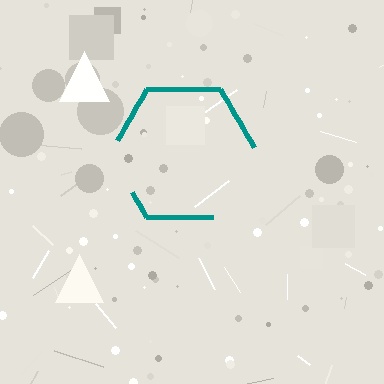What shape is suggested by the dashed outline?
The dashed outline suggests a hexagon.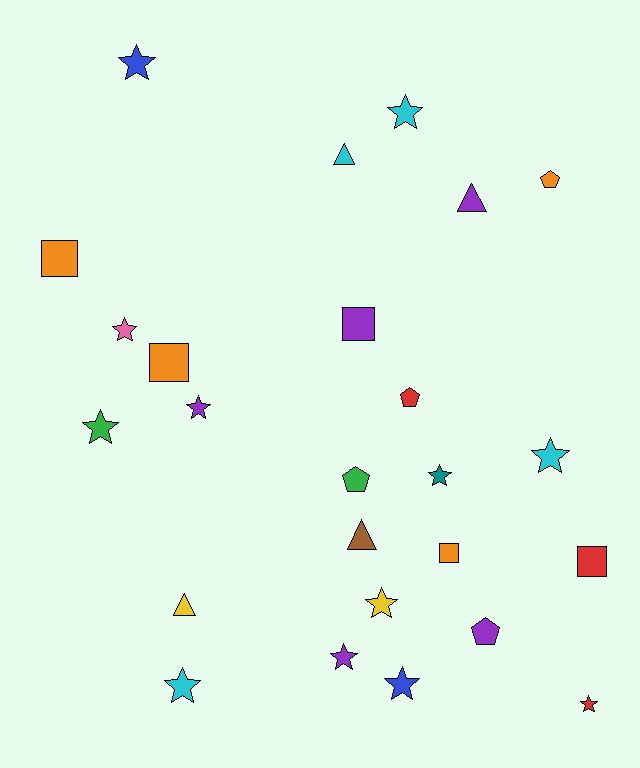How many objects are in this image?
There are 25 objects.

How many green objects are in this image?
There are 2 green objects.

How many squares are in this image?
There are 5 squares.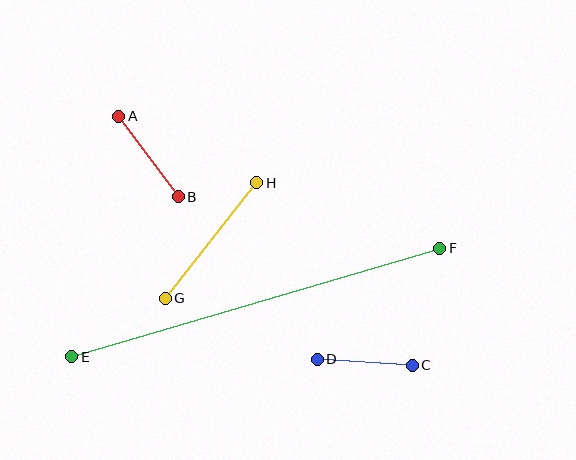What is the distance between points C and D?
The distance is approximately 95 pixels.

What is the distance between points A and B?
The distance is approximately 100 pixels.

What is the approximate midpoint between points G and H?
The midpoint is at approximately (211, 240) pixels.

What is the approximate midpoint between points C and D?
The midpoint is at approximately (365, 362) pixels.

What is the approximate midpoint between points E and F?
The midpoint is at approximately (256, 303) pixels.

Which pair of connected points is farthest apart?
Points E and F are farthest apart.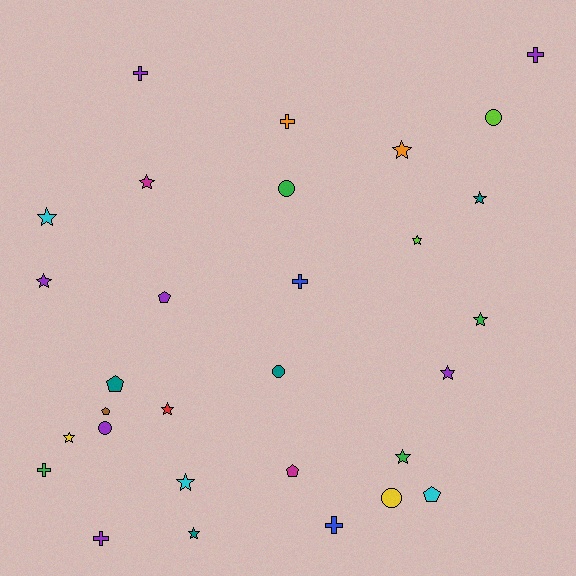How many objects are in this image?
There are 30 objects.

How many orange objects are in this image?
There are 2 orange objects.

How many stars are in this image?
There are 13 stars.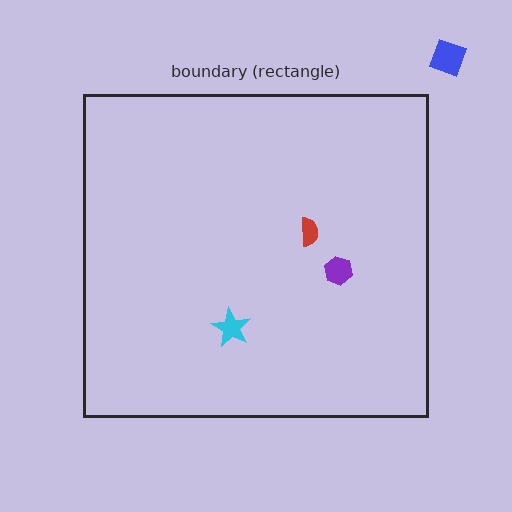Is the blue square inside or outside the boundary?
Outside.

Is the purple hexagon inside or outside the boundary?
Inside.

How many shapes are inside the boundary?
3 inside, 1 outside.